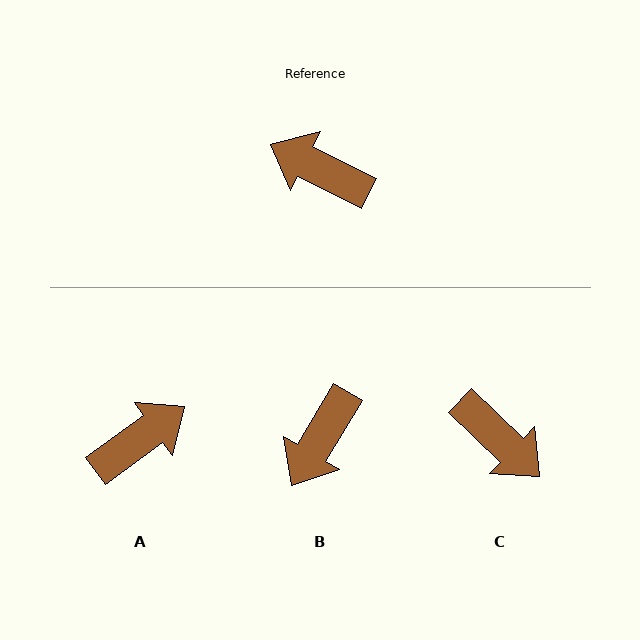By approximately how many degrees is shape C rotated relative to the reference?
Approximately 163 degrees counter-clockwise.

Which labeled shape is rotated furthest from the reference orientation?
C, about 163 degrees away.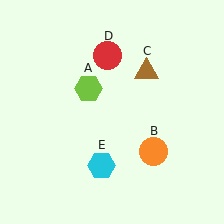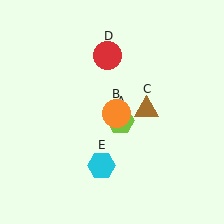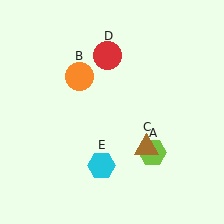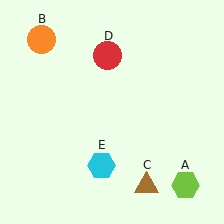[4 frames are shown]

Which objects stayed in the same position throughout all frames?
Red circle (object D) and cyan hexagon (object E) remained stationary.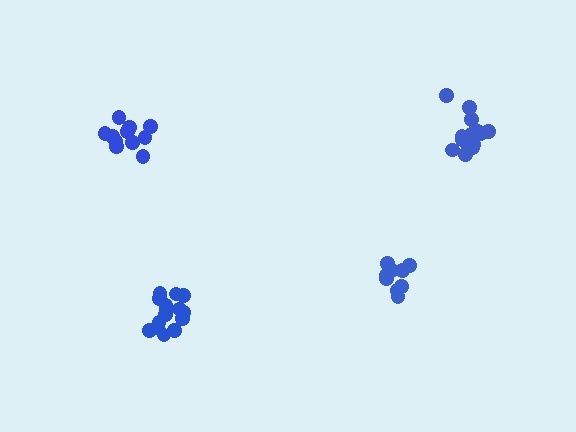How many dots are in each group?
Group 1: 11 dots, Group 2: 11 dots, Group 3: 15 dots, Group 4: 15 dots (52 total).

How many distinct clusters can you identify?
There are 4 distinct clusters.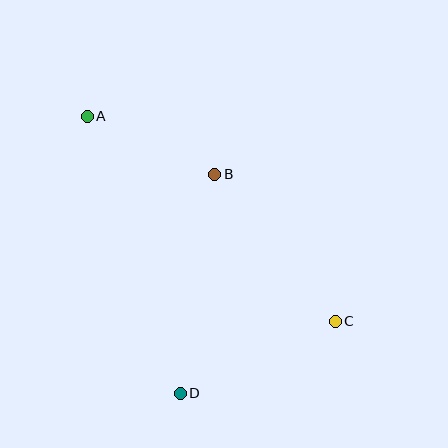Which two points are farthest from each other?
Points A and C are farthest from each other.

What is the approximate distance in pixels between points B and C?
The distance between B and C is approximately 190 pixels.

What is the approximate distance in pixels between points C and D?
The distance between C and D is approximately 171 pixels.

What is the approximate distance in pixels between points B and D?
The distance between B and D is approximately 222 pixels.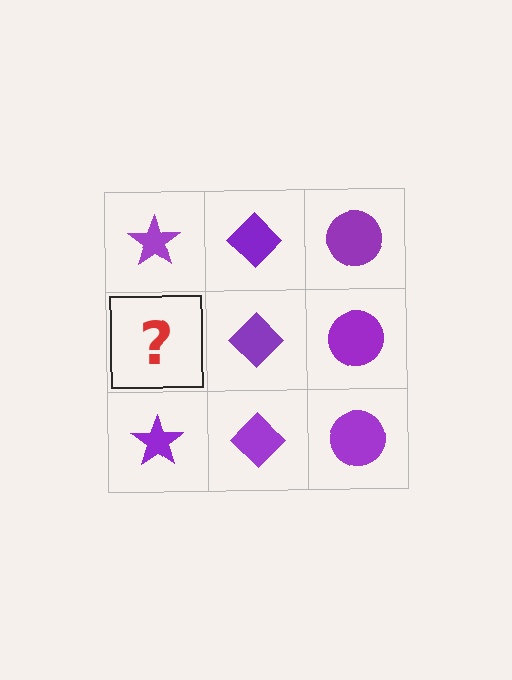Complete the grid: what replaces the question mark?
The question mark should be replaced with a purple star.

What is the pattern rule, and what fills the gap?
The rule is that each column has a consistent shape. The gap should be filled with a purple star.